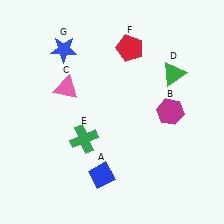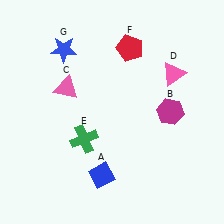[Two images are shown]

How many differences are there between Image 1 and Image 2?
There is 1 difference between the two images.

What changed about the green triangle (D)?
In Image 1, D is green. In Image 2, it changed to pink.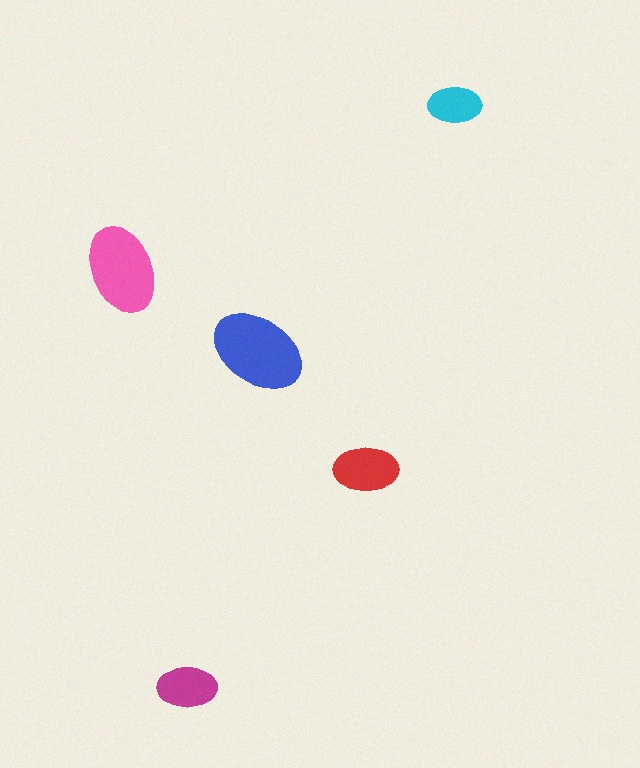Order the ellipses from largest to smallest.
the blue one, the pink one, the red one, the magenta one, the cyan one.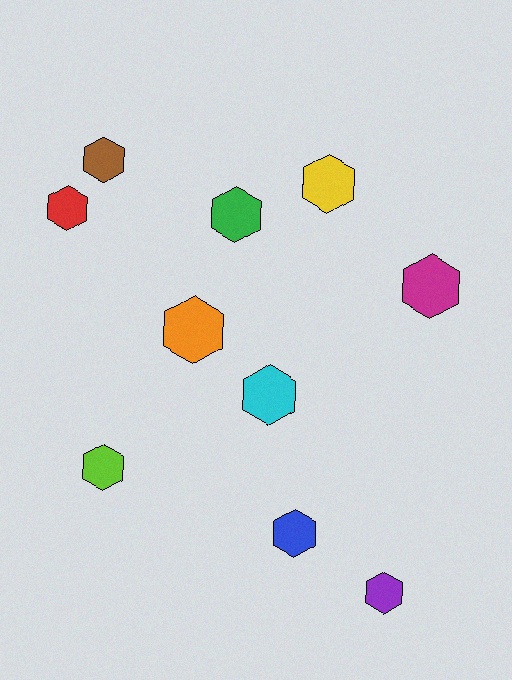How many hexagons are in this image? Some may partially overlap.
There are 10 hexagons.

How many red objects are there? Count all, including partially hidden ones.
There is 1 red object.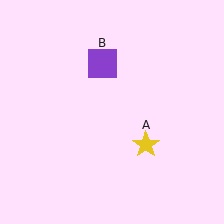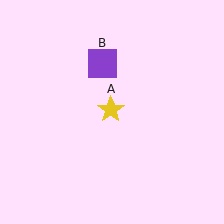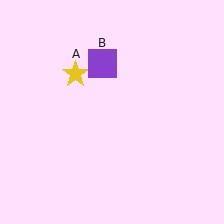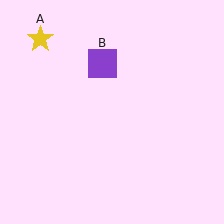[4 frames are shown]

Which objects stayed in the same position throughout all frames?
Purple square (object B) remained stationary.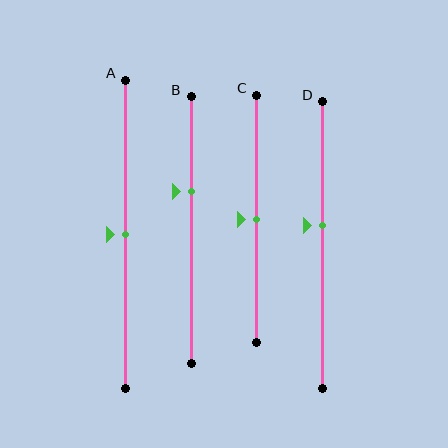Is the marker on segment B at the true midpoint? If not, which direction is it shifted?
No, the marker on segment B is shifted upward by about 15% of the segment length.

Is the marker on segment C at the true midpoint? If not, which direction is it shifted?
Yes, the marker on segment C is at the true midpoint.